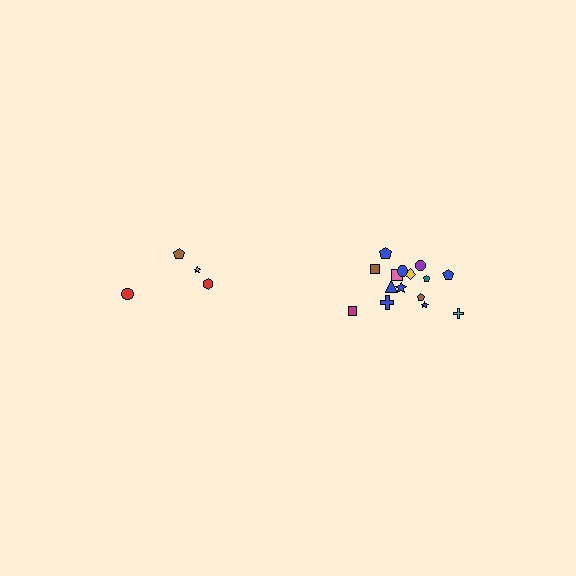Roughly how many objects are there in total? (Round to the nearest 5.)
Roughly 20 objects in total.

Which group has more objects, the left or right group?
The right group.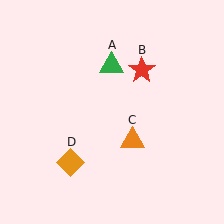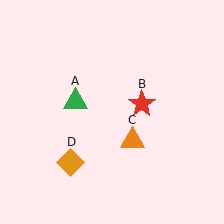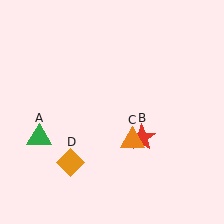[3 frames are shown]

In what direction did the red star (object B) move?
The red star (object B) moved down.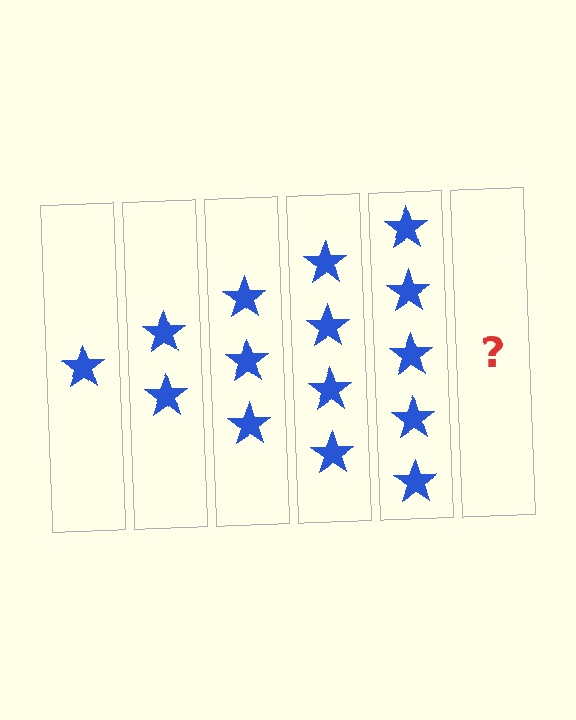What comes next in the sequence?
The next element should be 6 stars.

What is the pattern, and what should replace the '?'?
The pattern is that each step adds one more star. The '?' should be 6 stars.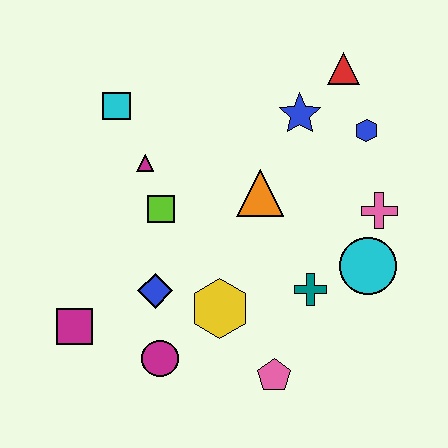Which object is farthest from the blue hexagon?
The magenta square is farthest from the blue hexagon.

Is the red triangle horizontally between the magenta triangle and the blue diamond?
No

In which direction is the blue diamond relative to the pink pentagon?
The blue diamond is to the left of the pink pentagon.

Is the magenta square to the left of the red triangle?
Yes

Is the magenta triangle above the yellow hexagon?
Yes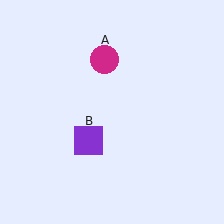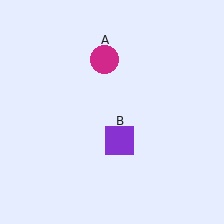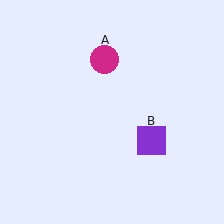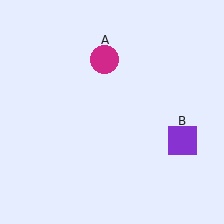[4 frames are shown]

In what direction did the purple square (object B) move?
The purple square (object B) moved right.